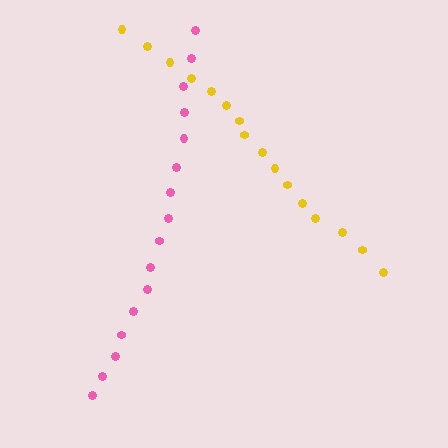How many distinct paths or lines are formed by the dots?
There are 2 distinct paths.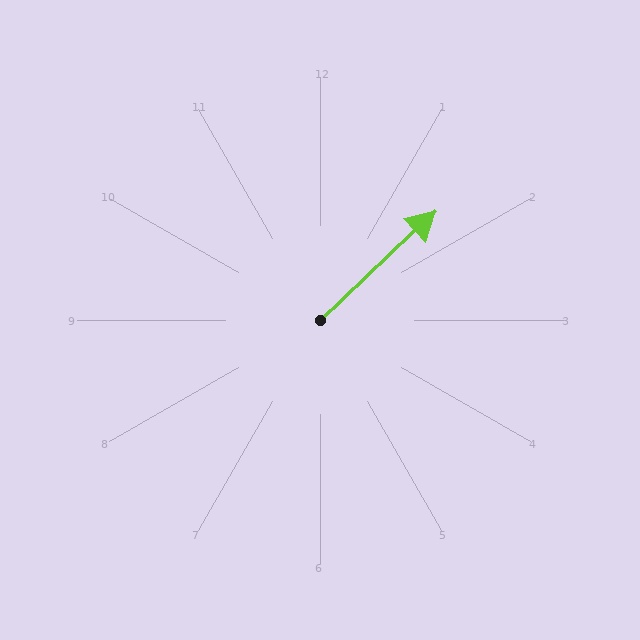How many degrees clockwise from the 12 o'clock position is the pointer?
Approximately 47 degrees.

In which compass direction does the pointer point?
Northeast.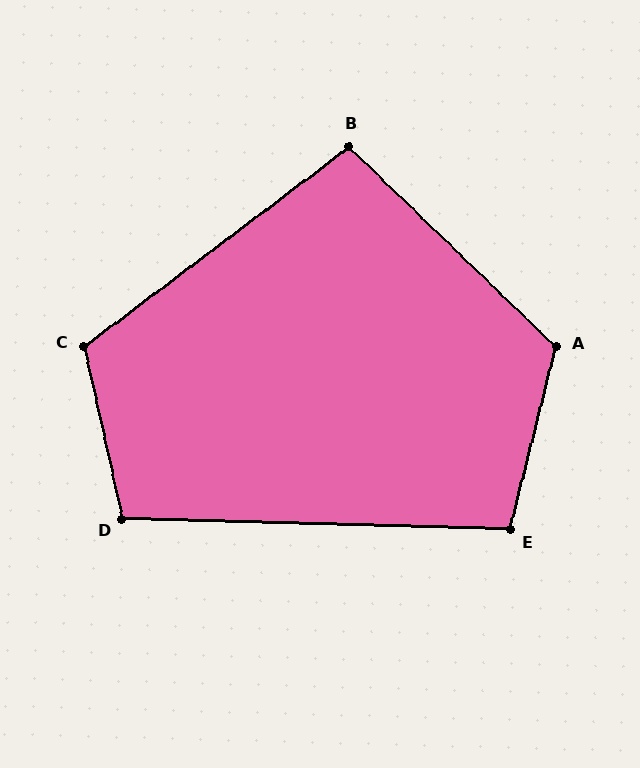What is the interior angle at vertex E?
Approximately 103 degrees (obtuse).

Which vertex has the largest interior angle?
A, at approximately 120 degrees.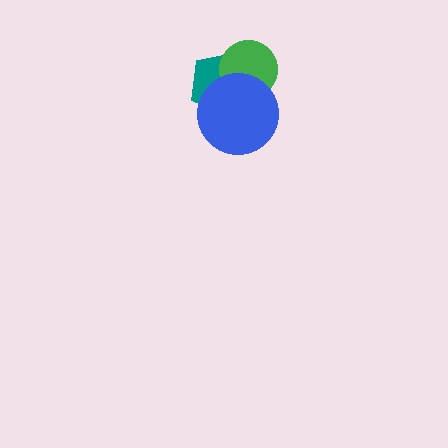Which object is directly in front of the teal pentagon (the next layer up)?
The green circle is directly in front of the teal pentagon.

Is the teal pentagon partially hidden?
Yes, it is partially covered by another shape.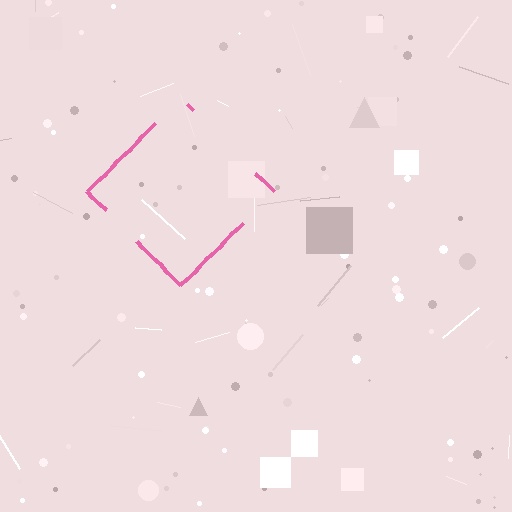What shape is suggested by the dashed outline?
The dashed outline suggests a diamond.